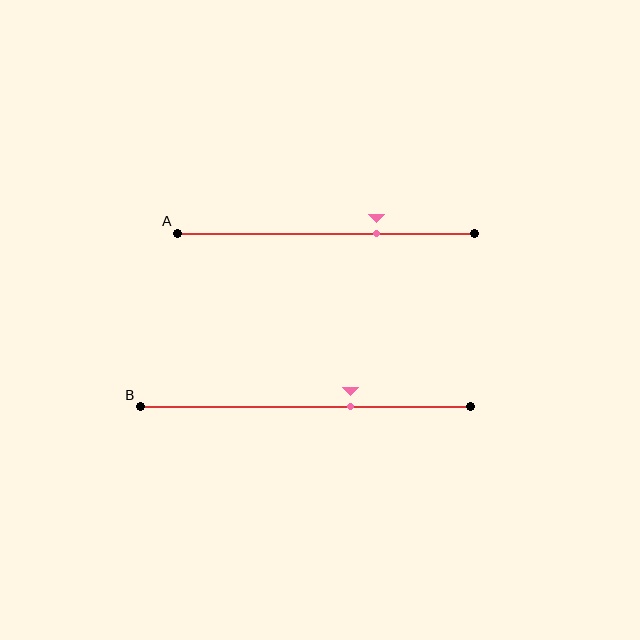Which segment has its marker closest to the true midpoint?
Segment B has its marker closest to the true midpoint.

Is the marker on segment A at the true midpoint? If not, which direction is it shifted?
No, the marker on segment A is shifted to the right by about 17% of the segment length.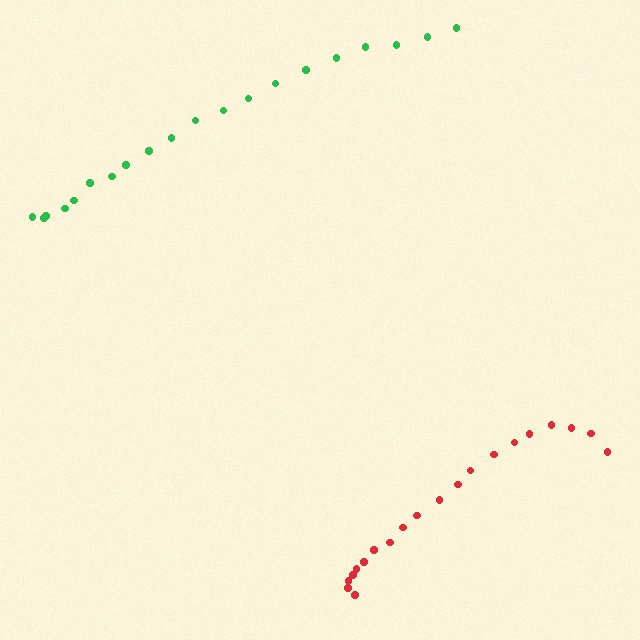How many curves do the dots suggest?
There are 2 distinct paths.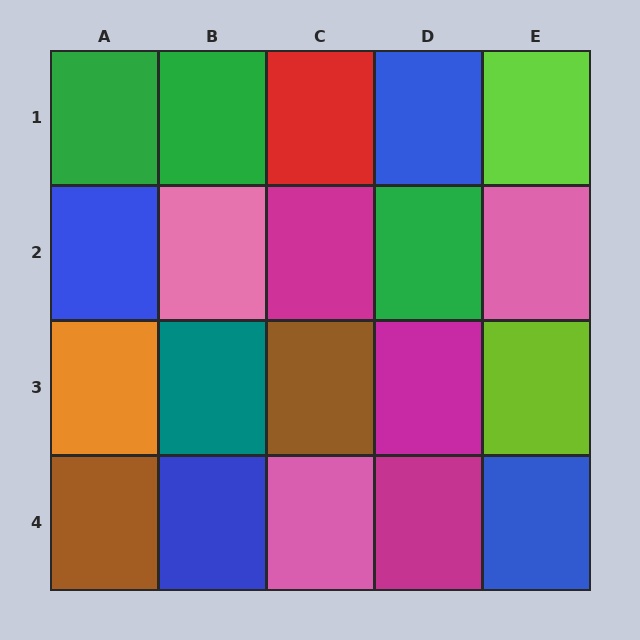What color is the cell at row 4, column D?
Magenta.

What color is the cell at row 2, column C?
Magenta.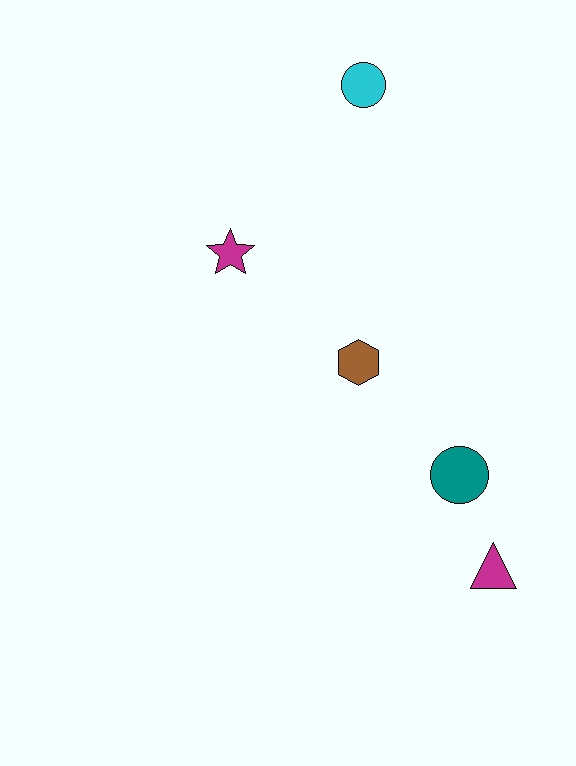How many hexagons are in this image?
There is 1 hexagon.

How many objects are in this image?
There are 5 objects.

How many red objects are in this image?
There are no red objects.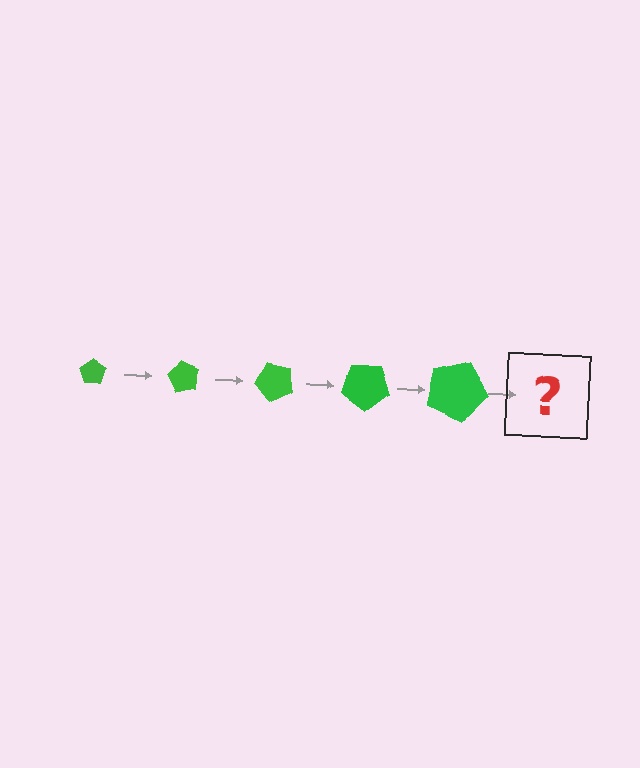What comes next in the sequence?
The next element should be a pentagon, larger than the previous one and rotated 300 degrees from the start.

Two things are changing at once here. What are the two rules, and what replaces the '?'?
The two rules are that the pentagon grows larger each step and it rotates 60 degrees each step. The '?' should be a pentagon, larger than the previous one and rotated 300 degrees from the start.